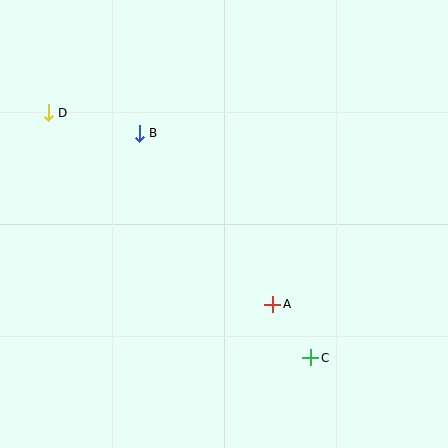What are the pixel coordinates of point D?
Point D is at (48, 113).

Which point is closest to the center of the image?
Point A at (273, 304) is closest to the center.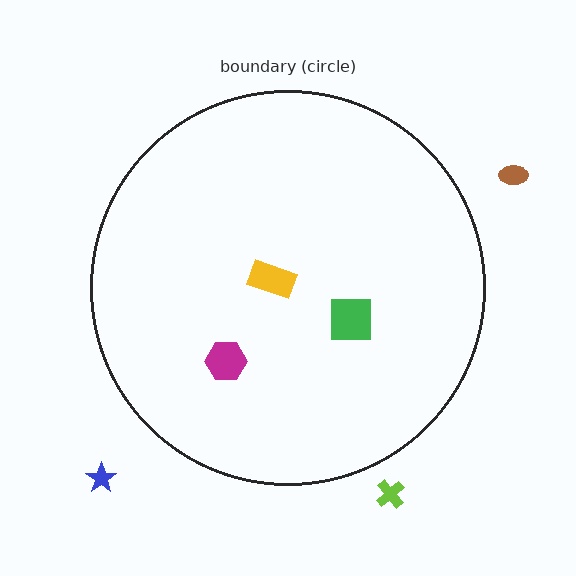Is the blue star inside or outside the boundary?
Outside.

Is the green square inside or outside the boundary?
Inside.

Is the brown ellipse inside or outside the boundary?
Outside.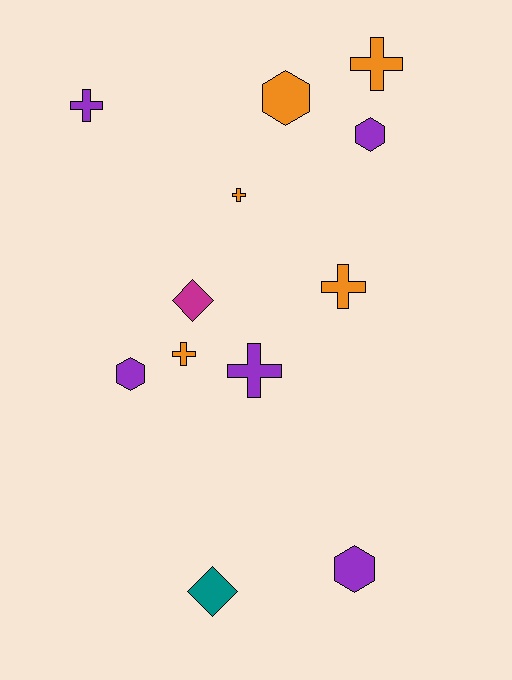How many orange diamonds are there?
There are no orange diamonds.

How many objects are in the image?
There are 12 objects.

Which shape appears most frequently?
Cross, with 6 objects.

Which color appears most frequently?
Purple, with 5 objects.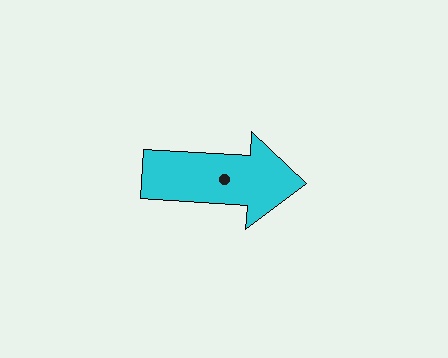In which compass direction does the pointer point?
East.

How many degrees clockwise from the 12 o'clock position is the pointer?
Approximately 93 degrees.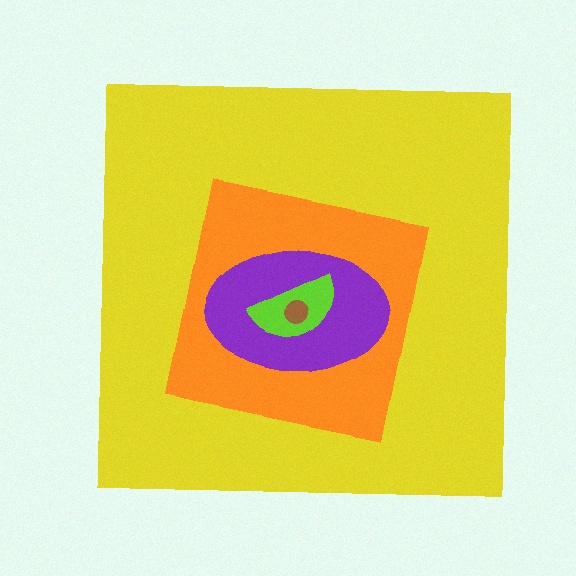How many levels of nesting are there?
5.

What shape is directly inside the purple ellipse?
The lime semicircle.